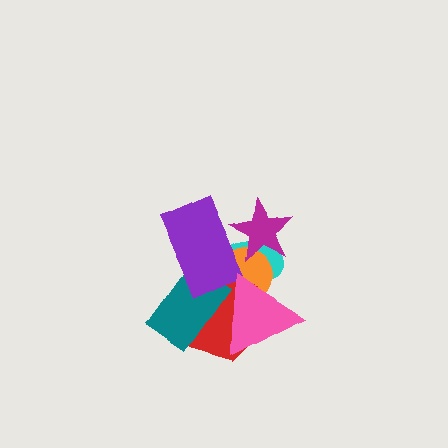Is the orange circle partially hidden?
Yes, it is partially covered by another shape.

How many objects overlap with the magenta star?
3 objects overlap with the magenta star.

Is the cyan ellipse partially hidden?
Yes, it is partially covered by another shape.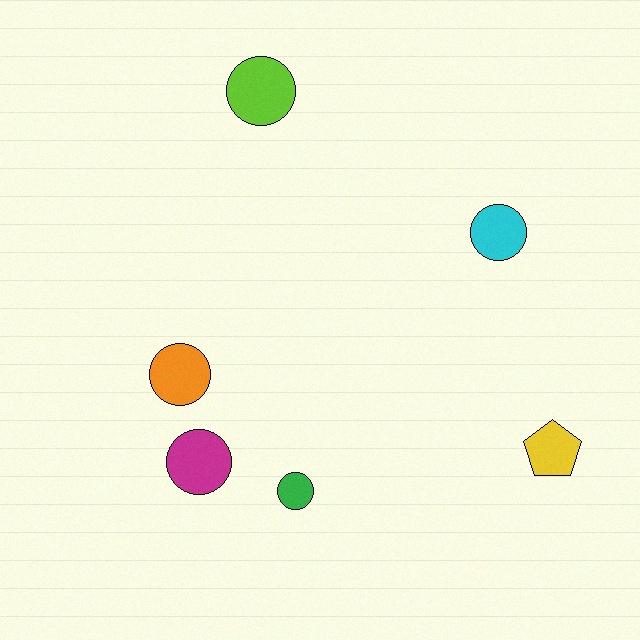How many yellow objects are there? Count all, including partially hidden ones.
There is 1 yellow object.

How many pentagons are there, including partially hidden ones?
There is 1 pentagon.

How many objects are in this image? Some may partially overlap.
There are 6 objects.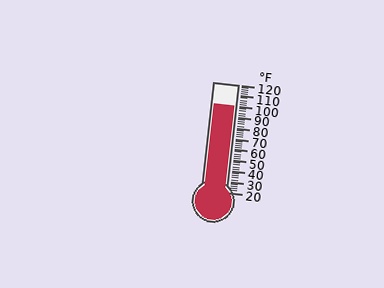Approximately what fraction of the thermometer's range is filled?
The thermometer is filled to approximately 80% of its range.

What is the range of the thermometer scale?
The thermometer scale ranges from 20°F to 120°F.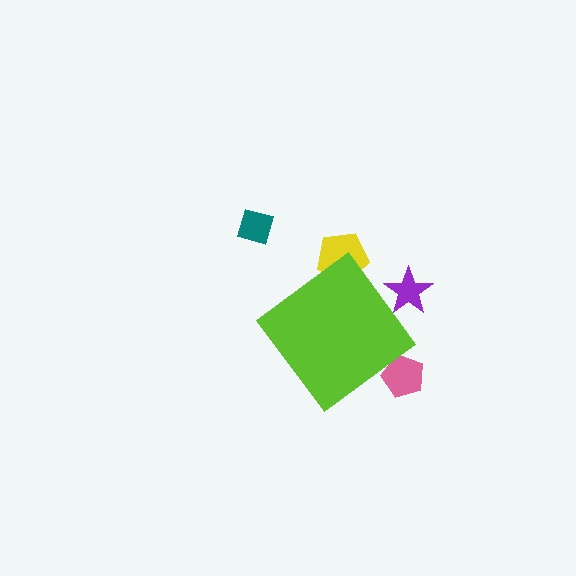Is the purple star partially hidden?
Yes, the purple star is partially hidden behind the lime diamond.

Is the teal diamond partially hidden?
No, the teal diamond is fully visible.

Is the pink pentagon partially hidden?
Yes, the pink pentagon is partially hidden behind the lime diamond.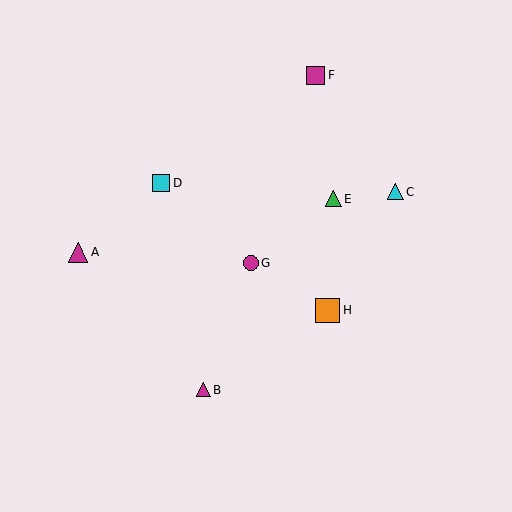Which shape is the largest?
The orange square (labeled H) is the largest.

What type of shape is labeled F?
Shape F is a magenta square.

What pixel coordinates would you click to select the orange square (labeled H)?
Click at (328, 310) to select the orange square H.